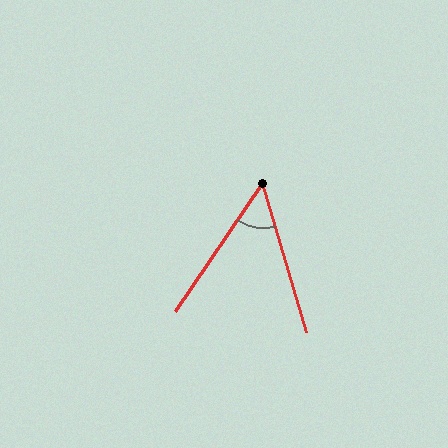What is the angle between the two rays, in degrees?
Approximately 51 degrees.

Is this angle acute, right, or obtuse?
It is acute.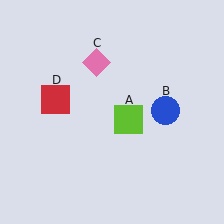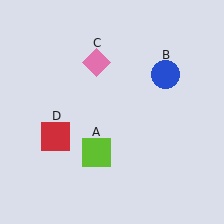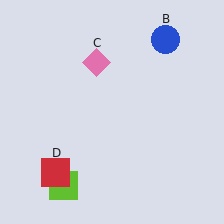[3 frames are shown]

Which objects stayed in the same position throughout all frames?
Pink diamond (object C) remained stationary.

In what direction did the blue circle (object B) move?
The blue circle (object B) moved up.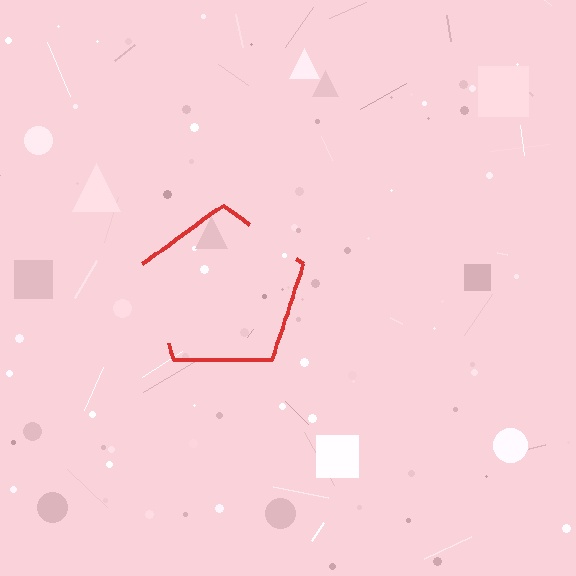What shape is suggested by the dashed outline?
The dashed outline suggests a pentagon.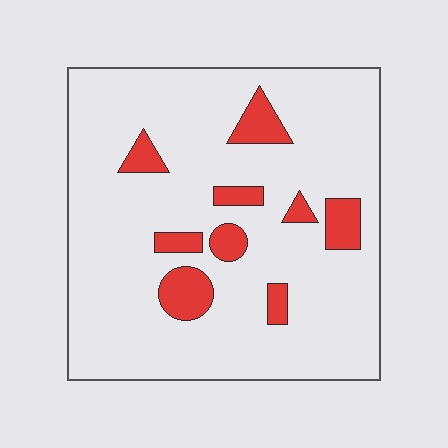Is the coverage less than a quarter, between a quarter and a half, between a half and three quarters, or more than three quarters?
Less than a quarter.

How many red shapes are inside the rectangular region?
9.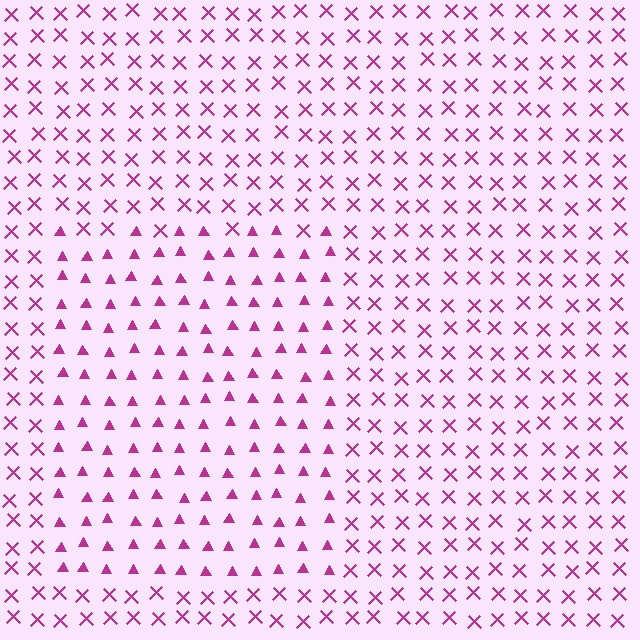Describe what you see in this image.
The image is filled with small magenta elements arranged in a uniform grid. A rectangle-shaped region contains triangles, while the surrounding area contains X marks. The boundary is defined purely by the change in element shape.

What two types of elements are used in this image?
The image uses triangles inside the rectangle region and X marks outside it.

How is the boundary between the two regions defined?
The boundary is defined by a change in element shape: triangles inside vs. X marks outside. All elements share the same color and spacing.